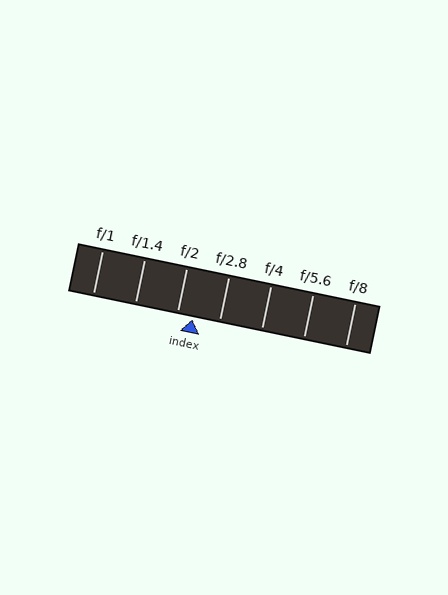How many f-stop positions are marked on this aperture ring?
There are 7 f-stop positions marked.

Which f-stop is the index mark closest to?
The index mark is closest to f/2.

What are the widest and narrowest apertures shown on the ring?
The widest aperture shown is f/1 and the narrowest is f/8.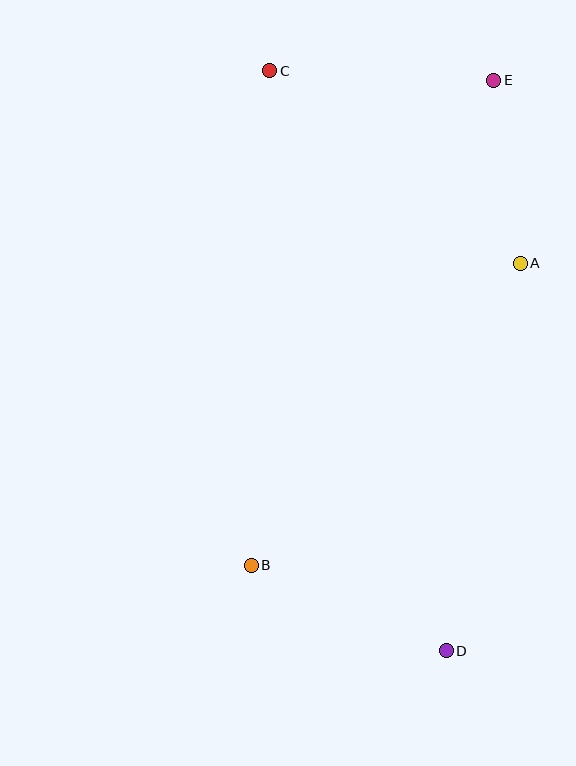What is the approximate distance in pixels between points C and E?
The distance between C and E is approximately 224 pixels.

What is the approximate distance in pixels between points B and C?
The distance between B and C is approximately 495 pixels.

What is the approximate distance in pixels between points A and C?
The distance between A and C is approximately 316 pixels.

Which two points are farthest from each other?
Points C and D are farthest from each other.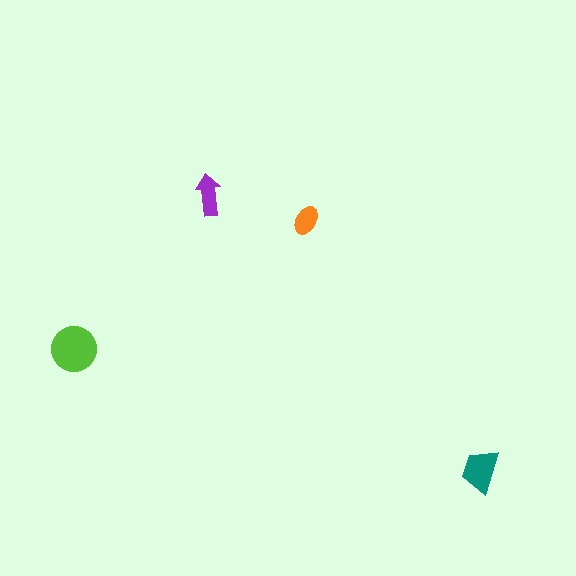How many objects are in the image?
There are 4 objects in the image.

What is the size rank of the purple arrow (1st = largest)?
3rd.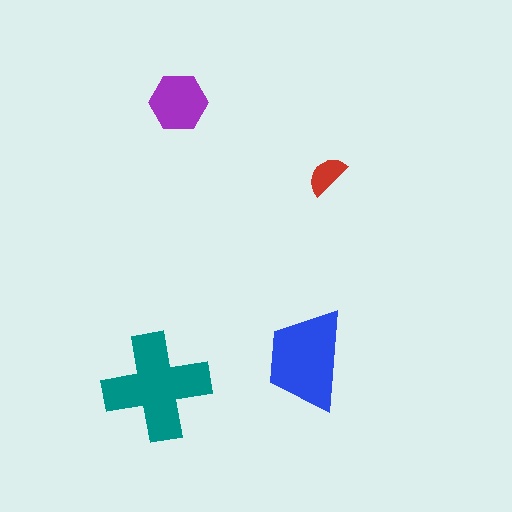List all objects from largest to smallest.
The teal cross, the blue trapezoid, the purple hexagon, the red semicircle.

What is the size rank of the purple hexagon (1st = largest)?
3rd.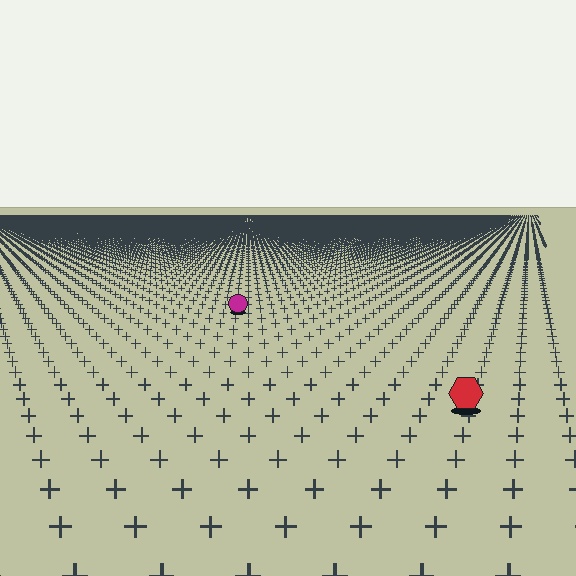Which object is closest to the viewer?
The red hexagon is closest. The texture marks near it are larger and more spread out.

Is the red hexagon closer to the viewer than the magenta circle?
Yes. The red hexagon is closer — you can tell from the texture gradient: the ground texture is coarser near it.